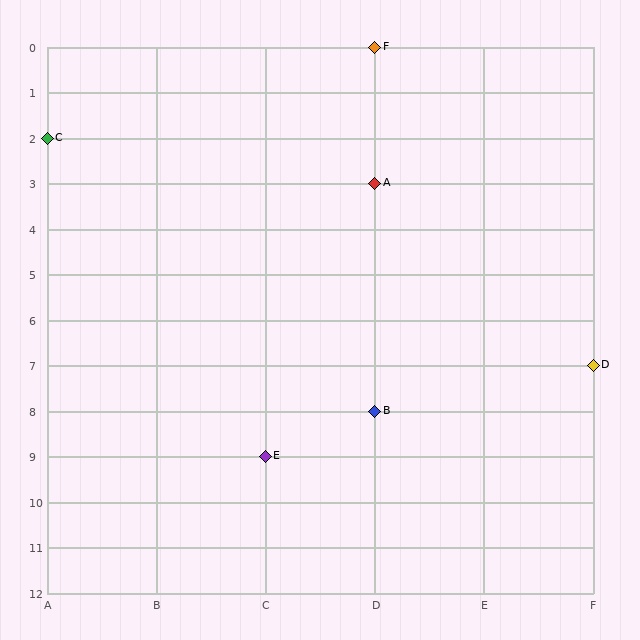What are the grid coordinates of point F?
Point F is at grid coordinates (D, 0).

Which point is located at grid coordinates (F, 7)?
Point D is at (F, 7).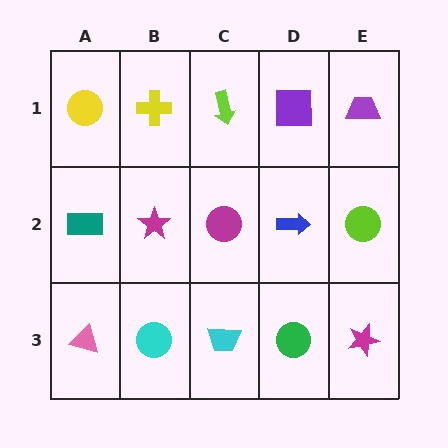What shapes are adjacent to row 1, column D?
A blue arrow (row 2, column D), a lime arrow (row 1, column C), a purple trapezoid (row 1, column E).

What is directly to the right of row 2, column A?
A magenta star.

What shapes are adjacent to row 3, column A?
A teal rectangle (row 2, column A), a cyan circle (row 3, column B).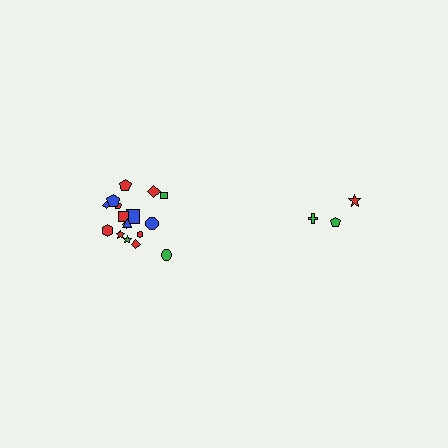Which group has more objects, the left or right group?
The left group.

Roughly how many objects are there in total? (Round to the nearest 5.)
Roughly 20 objects in total.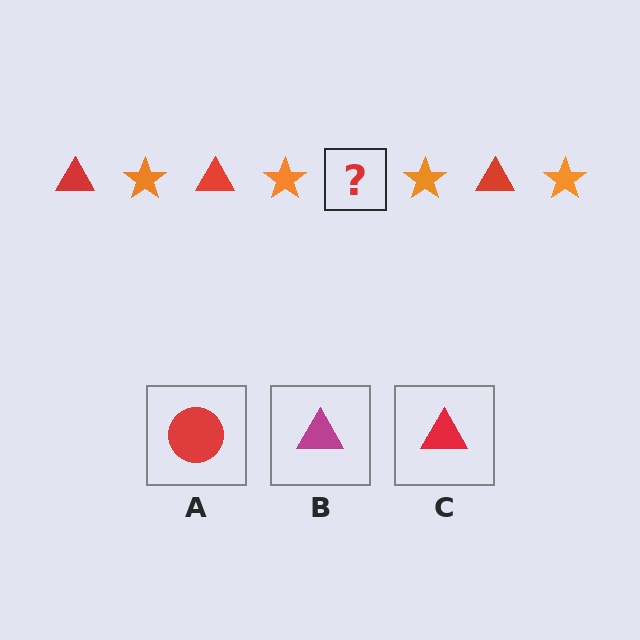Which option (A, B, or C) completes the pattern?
C.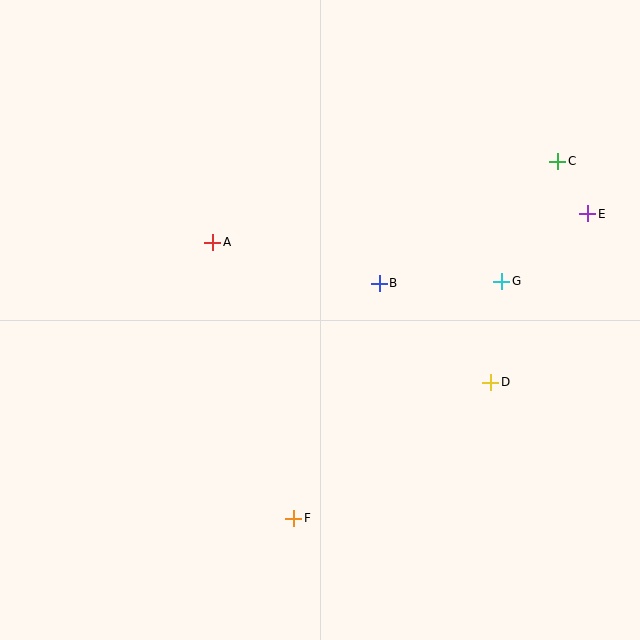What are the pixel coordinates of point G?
Point G is at (502, 281).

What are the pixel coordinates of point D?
Point D is at (491, 382).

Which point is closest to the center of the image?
Point B at (379, 283) is closest to the center.